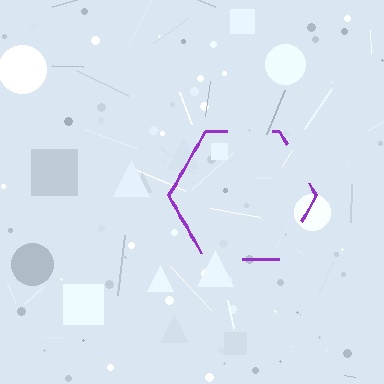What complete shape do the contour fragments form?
The contour fragments form a hexagon.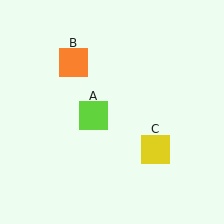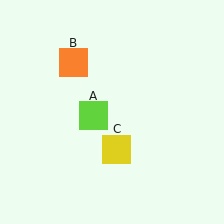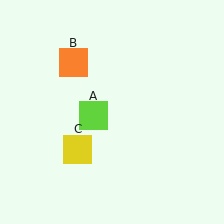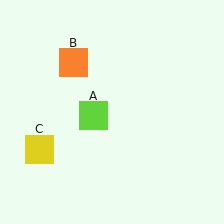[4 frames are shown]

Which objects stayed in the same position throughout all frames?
Lime square (object A) and orange square (object B) remained stationary.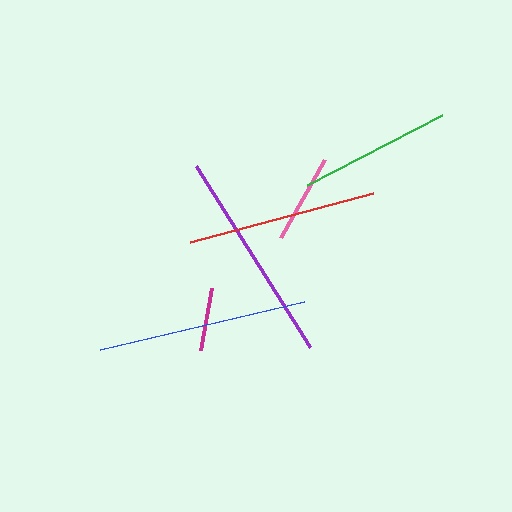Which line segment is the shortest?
The magenta line is the shortest at approximately 63 pixels.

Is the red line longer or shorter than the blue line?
The blue line is longer than the red line.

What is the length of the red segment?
The red segment is approximately 190 pixels long.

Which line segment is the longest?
The purple line is the longest at approximately 214 pixels.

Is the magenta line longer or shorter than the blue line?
The blue line is longer than the magenta line.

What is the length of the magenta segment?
The magenta segment is approximately 63 pixels long.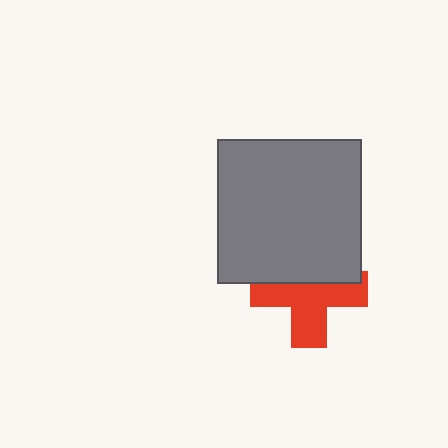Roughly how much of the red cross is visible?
About half of it is visible (roughly 60%).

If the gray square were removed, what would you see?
You would see the complete red cross.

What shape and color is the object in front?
The object in front is a gray square.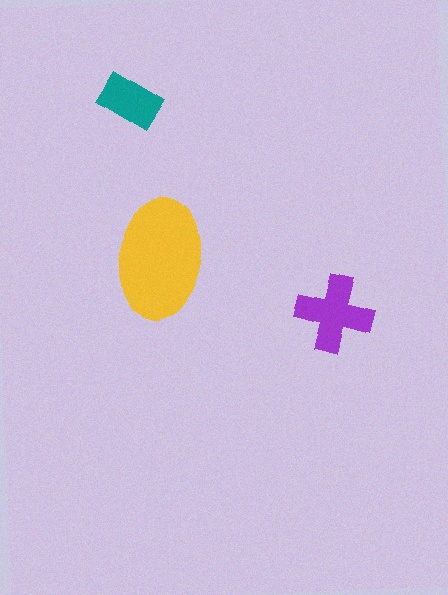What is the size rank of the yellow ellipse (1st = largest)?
1st.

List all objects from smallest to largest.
The teal rectangle, the purple cross, the yellow ellipse.